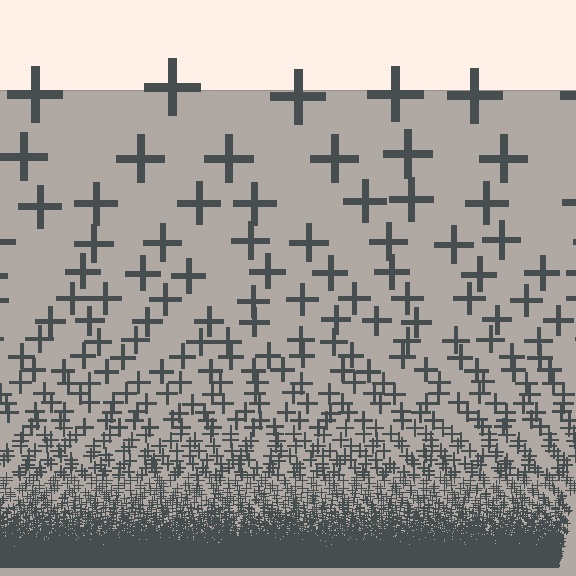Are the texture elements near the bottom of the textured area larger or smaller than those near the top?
Smaller. The gradient is inverted — elements near the bottom are smaller and denser.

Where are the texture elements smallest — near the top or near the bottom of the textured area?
Near the bottom.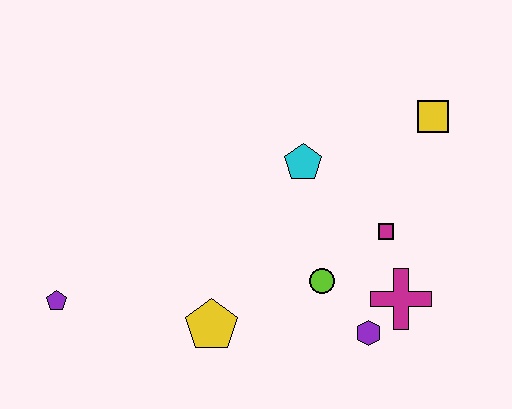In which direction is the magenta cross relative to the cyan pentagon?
The magenta cross is below the cyan pentagon.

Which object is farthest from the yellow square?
The purple pentagon is farthest from the yellow square.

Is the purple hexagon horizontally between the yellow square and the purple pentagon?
Yes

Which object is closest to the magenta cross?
The purple hexagon is closest to the magenta cross.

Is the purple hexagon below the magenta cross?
Yes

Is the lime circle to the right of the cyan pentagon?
Yes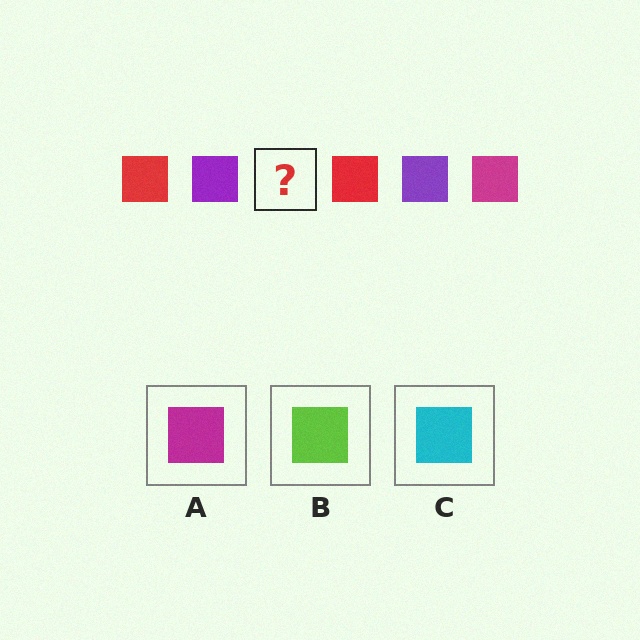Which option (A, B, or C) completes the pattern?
A.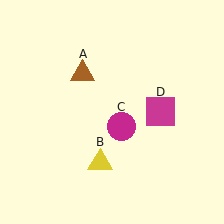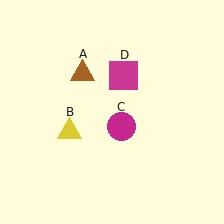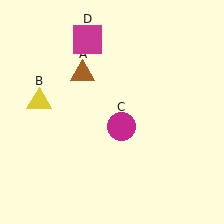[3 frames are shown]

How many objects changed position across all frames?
2 objects changed position: yellow triangle (object B), magenta square (object D).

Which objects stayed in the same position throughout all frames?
Brown triangle (object A) and magenta circle (object C) remained stationary.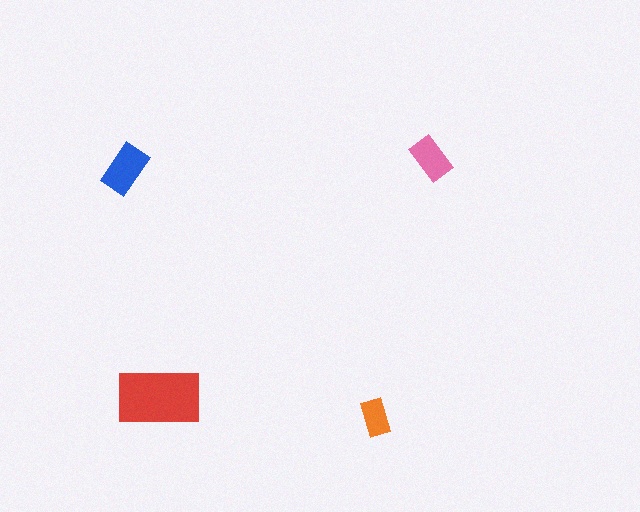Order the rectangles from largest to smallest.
the red one, the blue one, the pink one, the orange one.